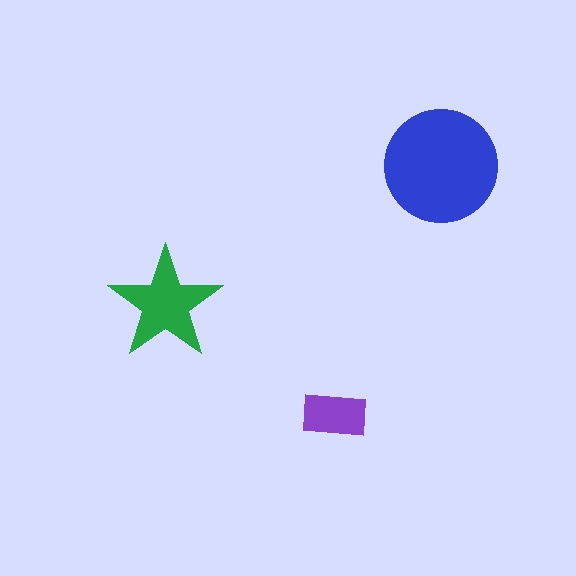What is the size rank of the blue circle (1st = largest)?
1st.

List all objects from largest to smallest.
The blue circle, the green star, the purple rectangle.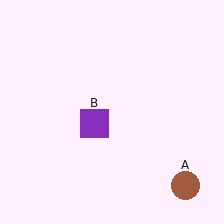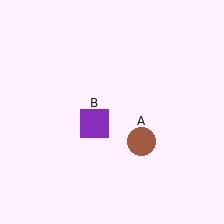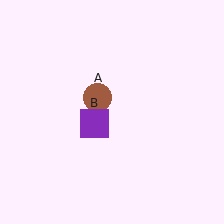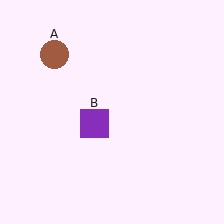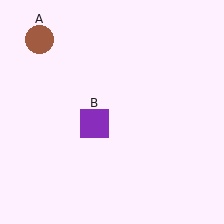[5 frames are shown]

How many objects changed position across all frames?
1 object changed position: brown circle (object A).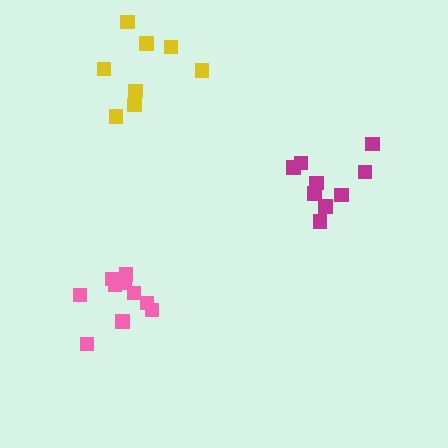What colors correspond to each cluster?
The clusters are colored: yellow, magenta, pink.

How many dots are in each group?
Group 1: 8 dots, Group 2: 9 dots, Group 3: 10 dots (27 total).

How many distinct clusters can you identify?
There are 3 distinct clusters.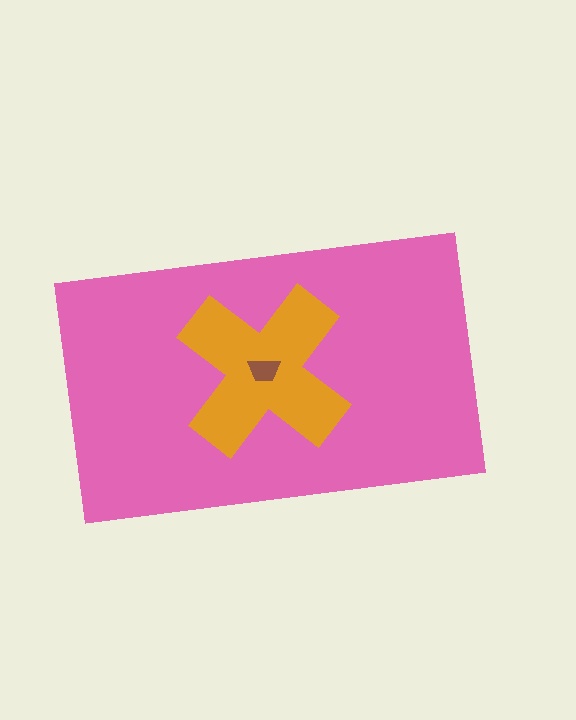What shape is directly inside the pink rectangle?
The orange cross.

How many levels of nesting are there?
3.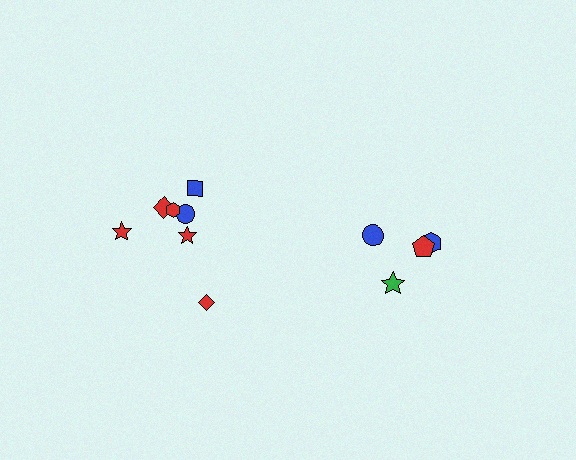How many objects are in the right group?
There are 4 objects.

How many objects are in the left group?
There are 7 objects.